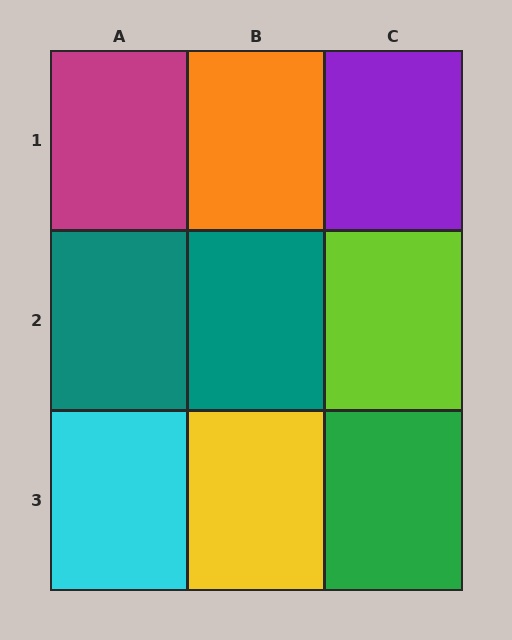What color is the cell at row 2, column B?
Teal.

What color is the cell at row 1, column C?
Purple.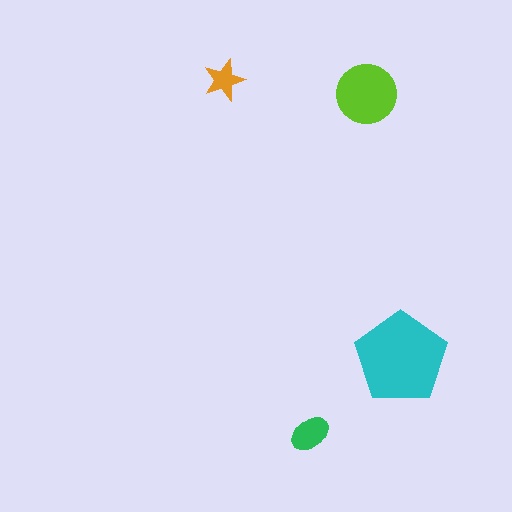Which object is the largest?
The cyan pentagon.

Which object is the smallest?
The orange star.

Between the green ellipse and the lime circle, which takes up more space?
The lime circle.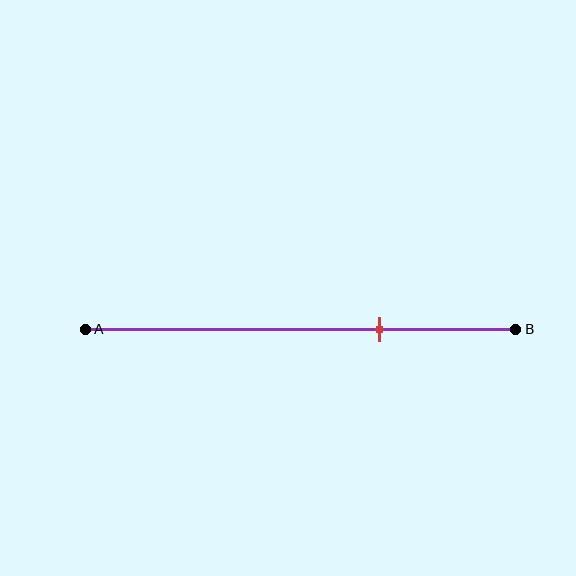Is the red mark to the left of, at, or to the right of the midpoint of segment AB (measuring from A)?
The red mark is to the right of the midpoint of segment AB.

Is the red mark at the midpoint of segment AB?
No, the mark is at about 70% from A, not at the 50% midpoint.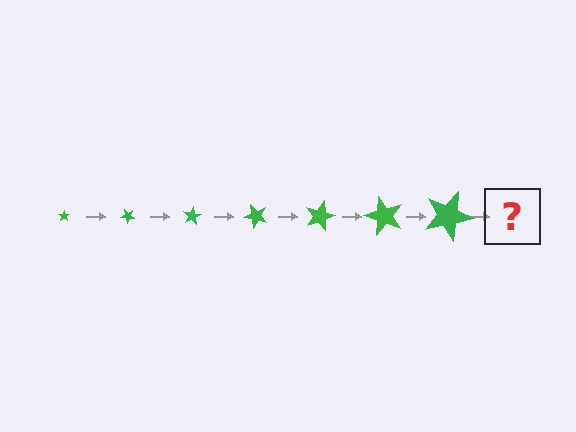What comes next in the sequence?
The next element should be a star, larger than the previous one and rotated 280 degrees from the start.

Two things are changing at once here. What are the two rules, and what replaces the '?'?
The two rules are that the star grows larger each step and it rotates 40 degrees each step. The '?' should be a star, larger than the previous one and rotated 280 degrees from the start.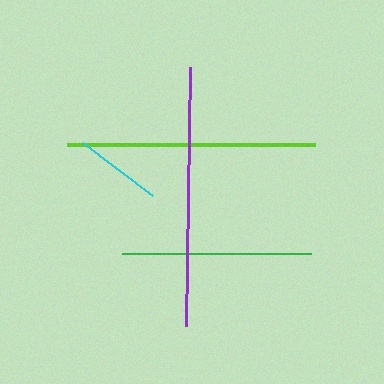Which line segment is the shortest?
The cyan line is the shortest at approximately 88 pixels.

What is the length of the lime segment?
The lime segment is approximately 248 pixels long.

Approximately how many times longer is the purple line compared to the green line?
The purple line is approximately 1.4 times the length of the green line.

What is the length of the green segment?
The green segment is approximately 190 pixels long.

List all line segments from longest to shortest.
From longest to shortest: purple, lime, green, cyan.